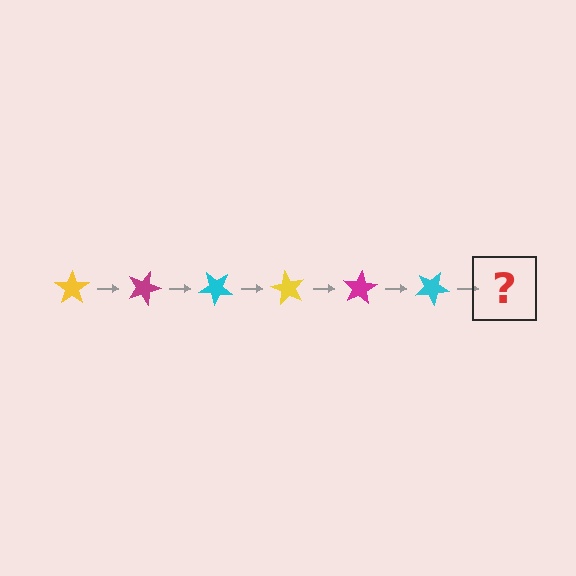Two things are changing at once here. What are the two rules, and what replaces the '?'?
The two rules are that it rotates 20 degrees each step and the color cycles through yellow, magenta, and cyan. The '?' should be a yellow star, rotated 120 degrees from the start.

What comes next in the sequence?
The next element should be a yellow star, rotated 120 degrees from the start.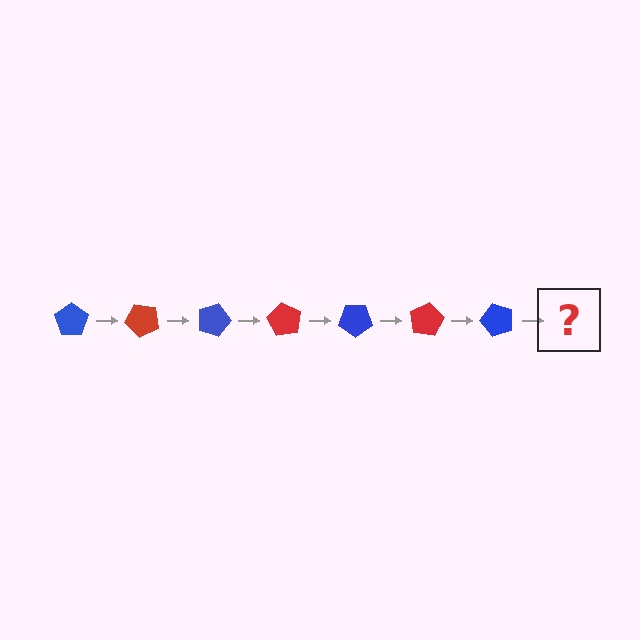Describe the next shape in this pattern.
It should be a red pentagon, rotated 315 degrees from the start.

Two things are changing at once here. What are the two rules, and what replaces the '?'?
The two rules are that it rotates 45 degrees each step and the color cycles through blue and red. The '?' should be a red pentagon, rotated 315 degrees from the start.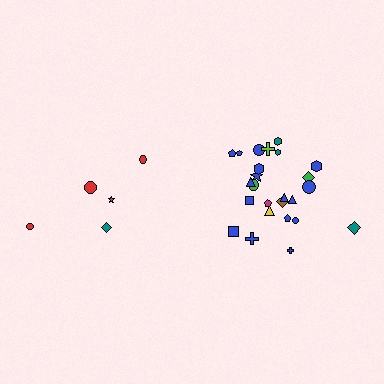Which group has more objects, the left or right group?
The right group.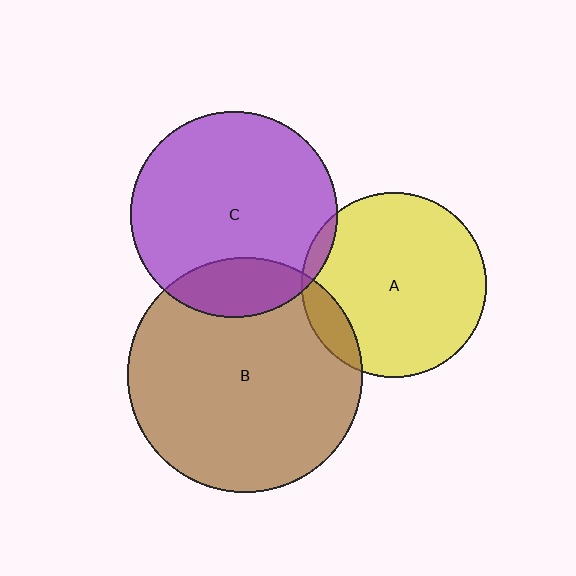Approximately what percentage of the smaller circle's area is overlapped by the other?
Approximately 5%.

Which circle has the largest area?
Circle B (brown).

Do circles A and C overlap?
Yes.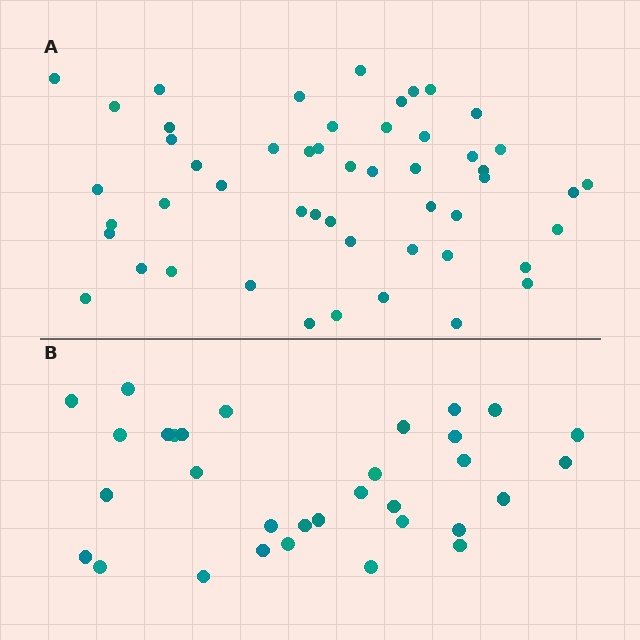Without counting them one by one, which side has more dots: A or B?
Region A (the top region) has more dots.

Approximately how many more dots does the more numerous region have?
Region A has approximately 20 more dots than region B.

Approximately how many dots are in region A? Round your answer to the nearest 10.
About 50 dots. (The exact count is 51, which rounds to 50.)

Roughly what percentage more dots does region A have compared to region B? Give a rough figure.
About 60% more.